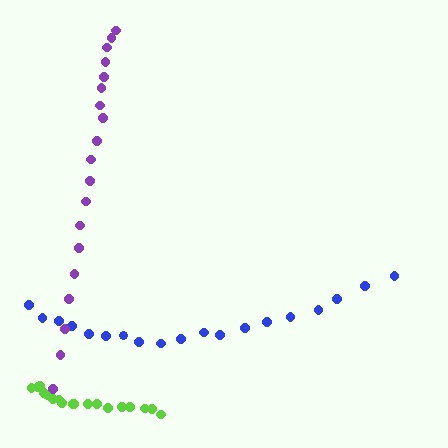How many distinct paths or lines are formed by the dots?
There are 3 distinct paths.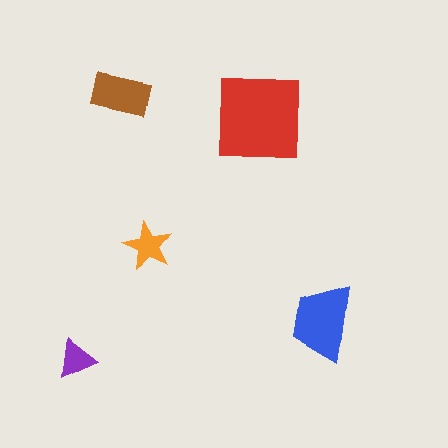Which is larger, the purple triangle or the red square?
The red square.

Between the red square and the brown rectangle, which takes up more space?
The red square.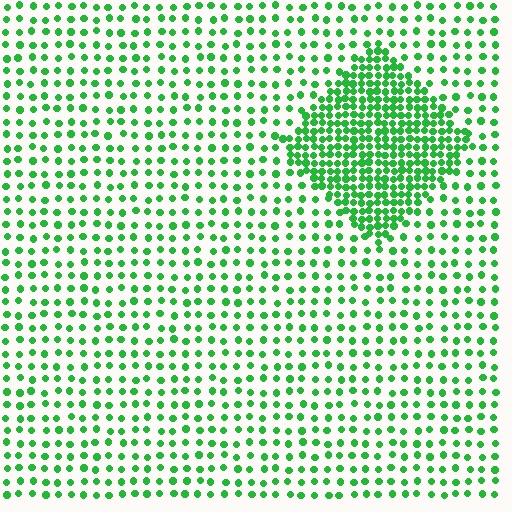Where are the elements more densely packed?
The elements are more densely packed inside the diamond boundary.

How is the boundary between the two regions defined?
The boundary is defined by a change in element density (approximately 2.6x ratio). All elements are the same color, size, and shape.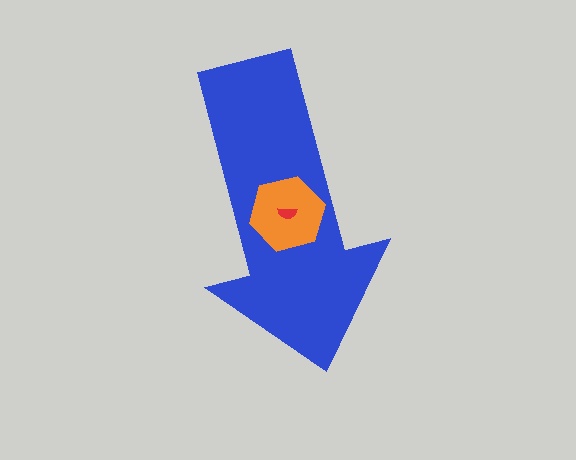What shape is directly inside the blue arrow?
The orange hexagon.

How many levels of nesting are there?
3.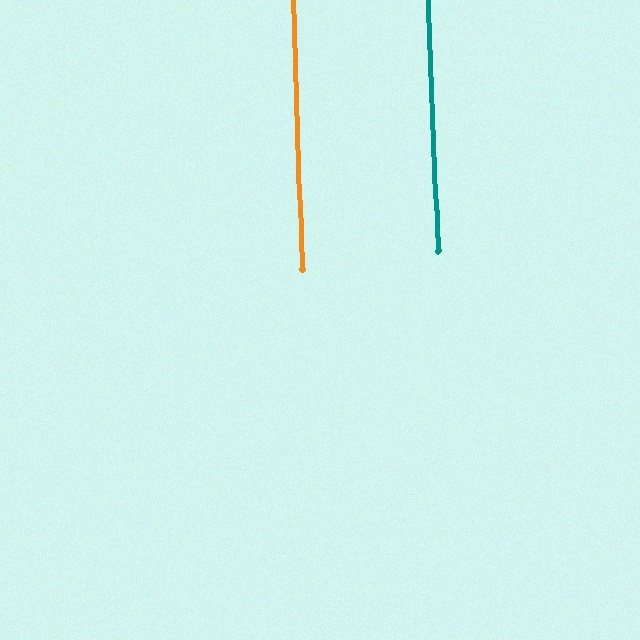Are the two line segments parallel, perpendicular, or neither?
Parallel — their directions differ by only 0.4°.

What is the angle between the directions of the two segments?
Approximately 0 degrees.